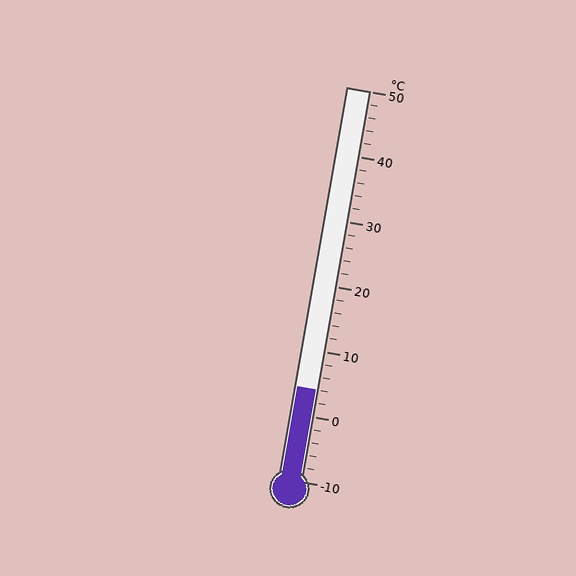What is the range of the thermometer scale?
The thermometer scale ranges from -10°C to 50°C.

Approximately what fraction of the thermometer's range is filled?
The thermometer is filled to approximately 25% of its range.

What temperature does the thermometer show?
The thermometer shows approximately 4°C.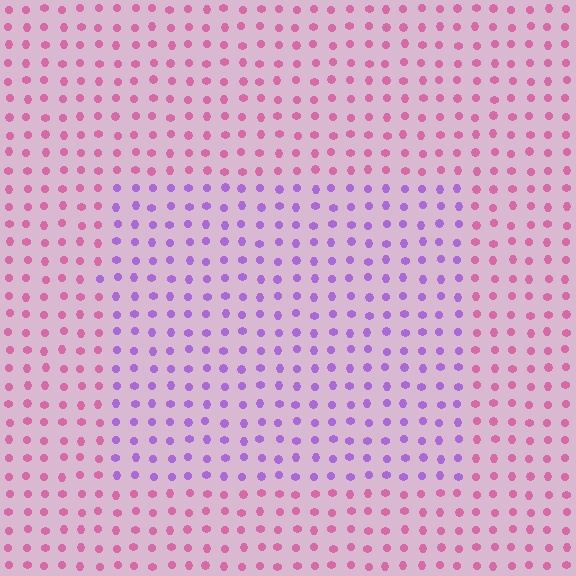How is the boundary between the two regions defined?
The boundary is defined purely by a slight shift in hue (about 51 degrees). Spacing, size, and orientation are identical on both sides.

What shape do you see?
I see a rectangle.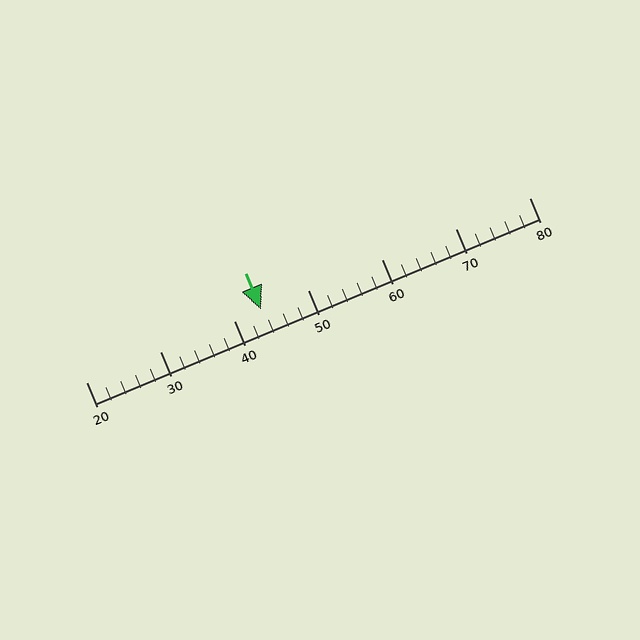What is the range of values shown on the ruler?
The ruler shows values from 20 to 80.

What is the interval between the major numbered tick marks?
The major tick marks are spaced 10 units apart.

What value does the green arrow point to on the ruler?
The green arrow points to approximately 44.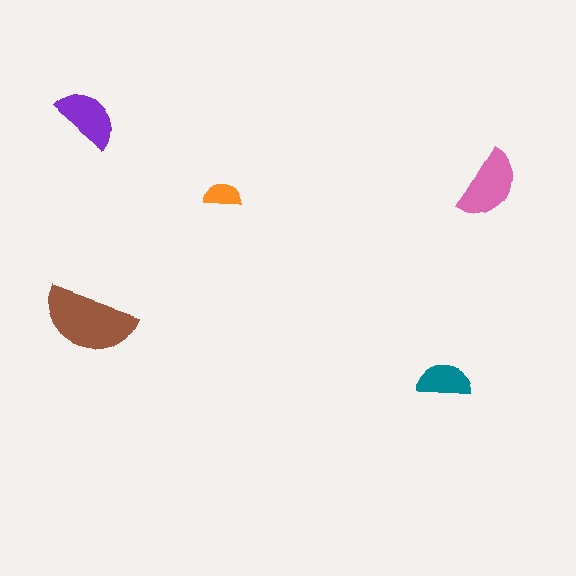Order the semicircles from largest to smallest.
the brown one, the pink one, the purple one, the teal one, the orange one.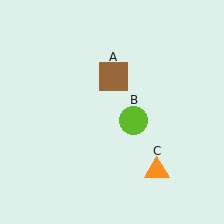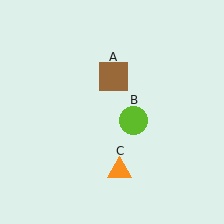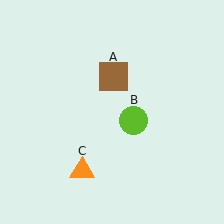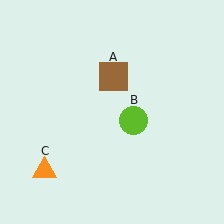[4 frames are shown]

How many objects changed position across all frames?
1 object changed position: orange triangle (object C).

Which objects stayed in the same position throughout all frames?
Brown square (object A) and lime circle (object B) remained stationary.